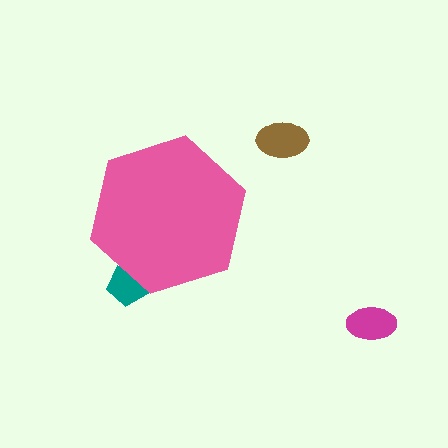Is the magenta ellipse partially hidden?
No, the magenta ellipse is fully visible.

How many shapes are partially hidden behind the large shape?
1 shape is partially hidden.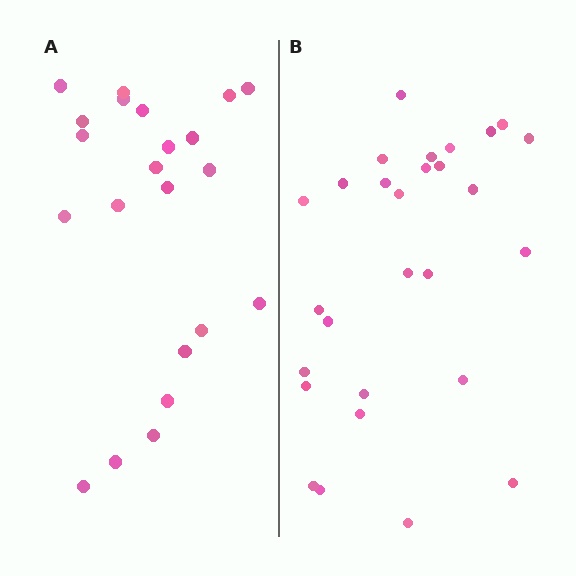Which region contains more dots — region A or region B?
Region B (the right region) has more dots.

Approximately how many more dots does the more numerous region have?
Region B has about 6 more dots than region A.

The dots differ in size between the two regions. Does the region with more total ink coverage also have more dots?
No. Region A has more total ink coverage because its dots are larger, but region B actually contains more individual dots. Total area can be misleading — the number of items is what matters here.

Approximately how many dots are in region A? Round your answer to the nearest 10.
About 20 dots. (The exact count is 22, which rounds to 20.)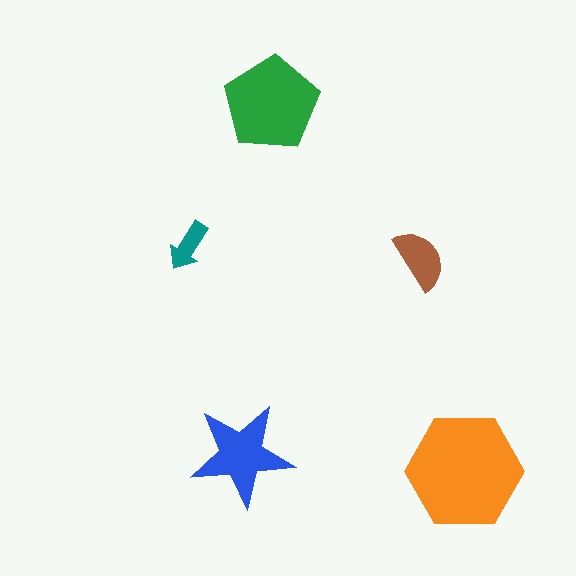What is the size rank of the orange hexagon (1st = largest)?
1st.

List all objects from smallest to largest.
The teal arrow, the brown semicircle, the blue star, the green pentagon, the orange hexagon.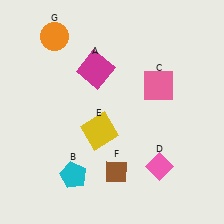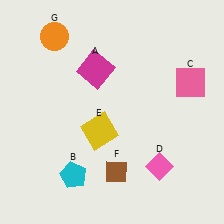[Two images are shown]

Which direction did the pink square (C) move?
The pink square (C) moved right.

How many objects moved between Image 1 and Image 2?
1 object moved between the two images.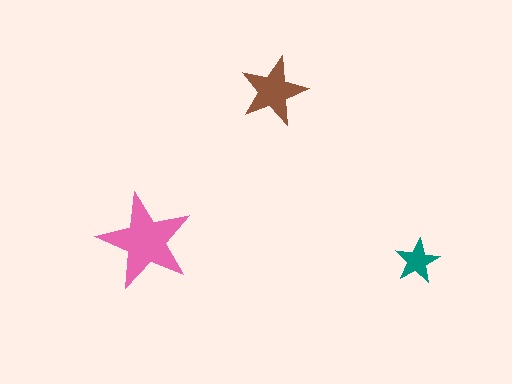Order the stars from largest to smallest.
the pink one, the brown one, the teal one.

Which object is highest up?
The brown star is topmost.